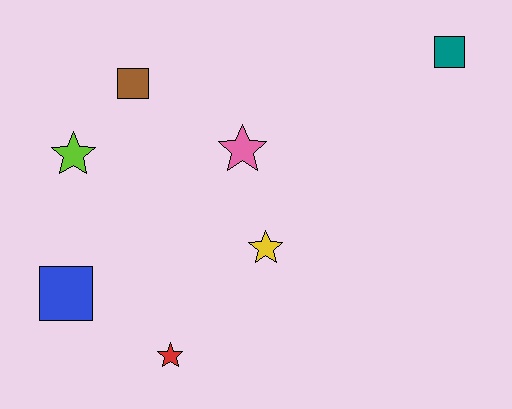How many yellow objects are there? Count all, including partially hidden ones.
There is 1 yellow object.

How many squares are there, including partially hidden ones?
There are 3 squares.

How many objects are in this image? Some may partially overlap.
There are 7 objects.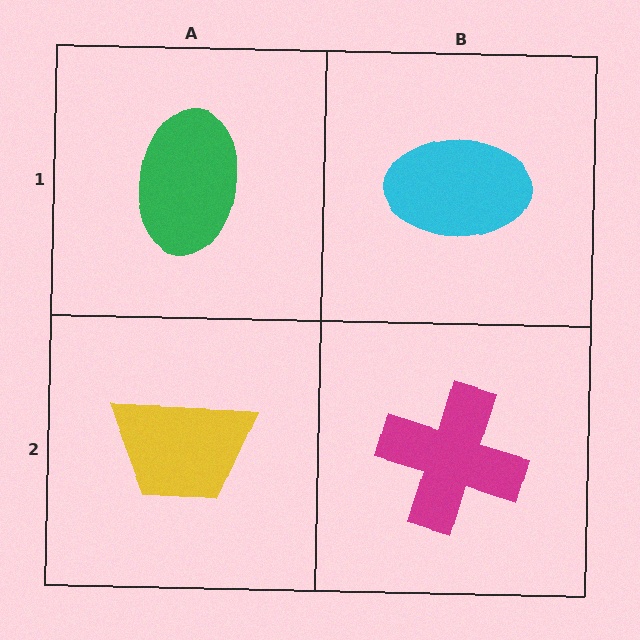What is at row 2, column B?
A magenta cross.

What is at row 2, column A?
A yellow trapezoid.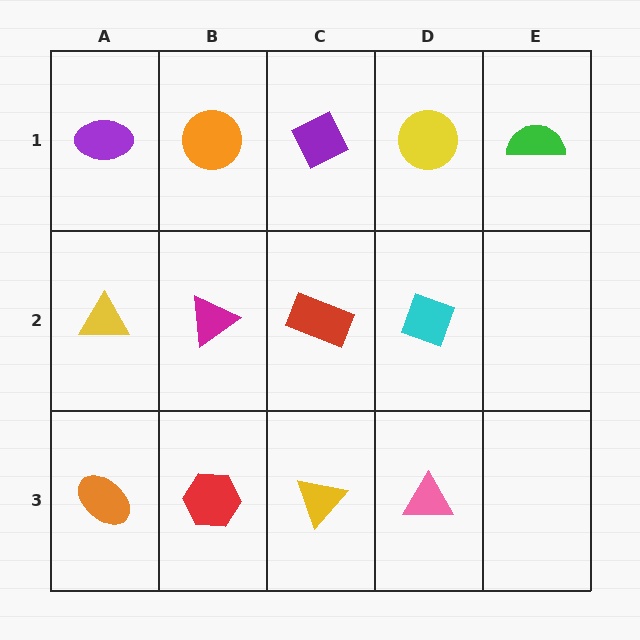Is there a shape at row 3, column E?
No, that cell is empty.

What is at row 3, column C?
A yellow triangle.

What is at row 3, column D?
A pink triangle.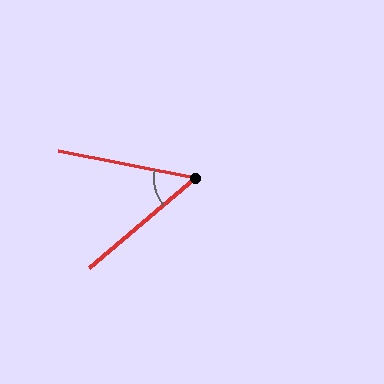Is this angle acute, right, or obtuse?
It is acute.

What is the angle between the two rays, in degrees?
Approximately 52 degrees.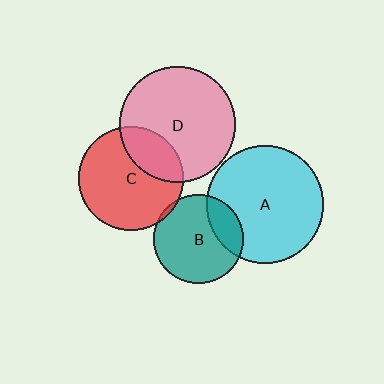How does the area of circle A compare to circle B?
Approximately 1.7 times.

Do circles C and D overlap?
Yes.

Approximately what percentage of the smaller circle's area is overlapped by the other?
Approximately 25%.